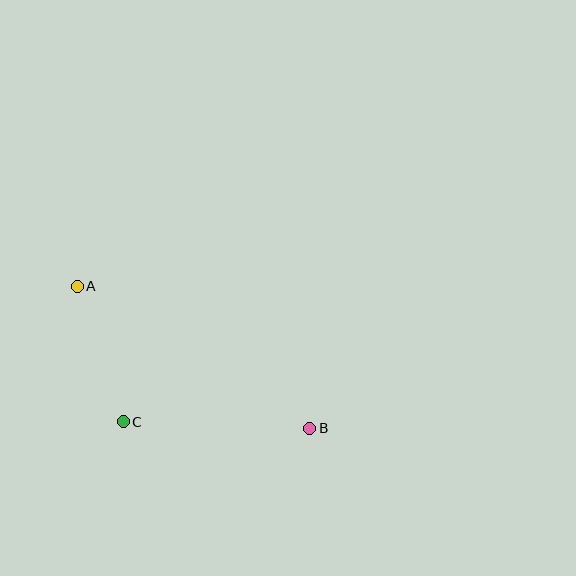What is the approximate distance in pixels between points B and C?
The distance between B and C is approximately 186 pixels.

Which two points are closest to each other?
Points A and C are closest to each other.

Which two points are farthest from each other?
Points A and B are farthest from each other.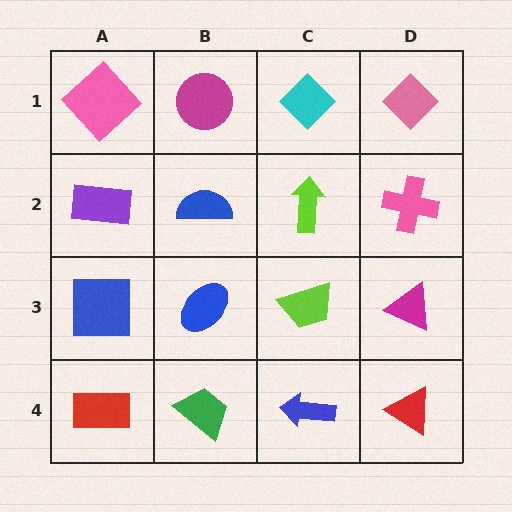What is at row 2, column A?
A purple rectangle.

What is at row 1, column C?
A cyan diamond.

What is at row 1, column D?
A pink diamond.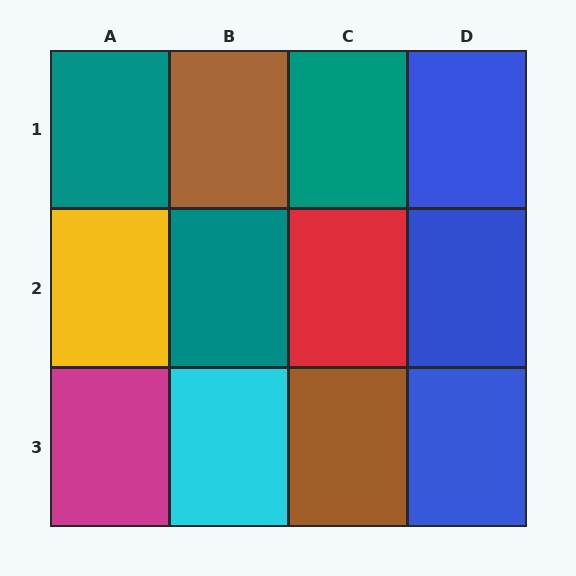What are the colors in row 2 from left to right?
Yellow, teal, red, blue.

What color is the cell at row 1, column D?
Blue.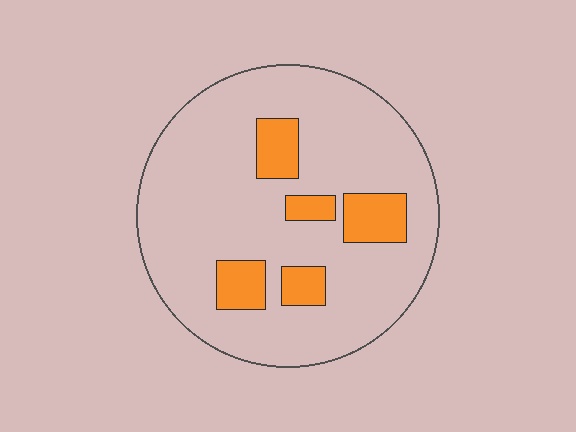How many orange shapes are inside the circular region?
5.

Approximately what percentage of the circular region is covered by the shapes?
Approximately 15%.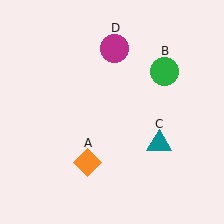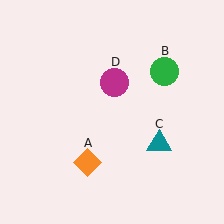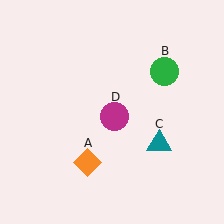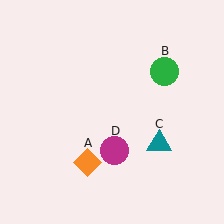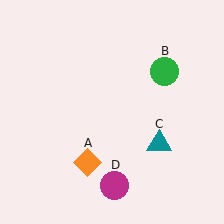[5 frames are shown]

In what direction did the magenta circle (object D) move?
The magenta circle (object D) moved down.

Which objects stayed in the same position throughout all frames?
Orange diamond (object A) and green circle (object B) and teal triangle (object C) remained stationary.